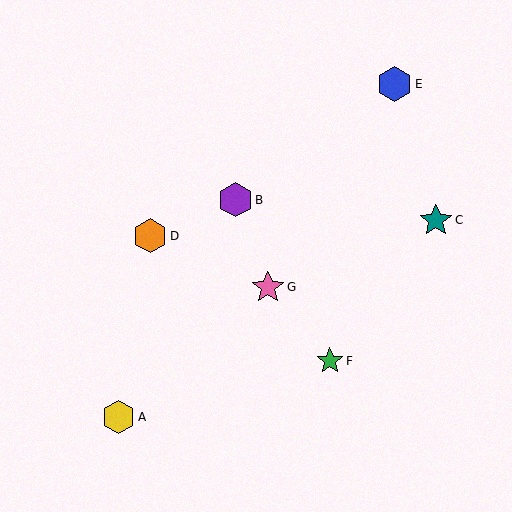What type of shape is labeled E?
Shape E is a blue hexagon.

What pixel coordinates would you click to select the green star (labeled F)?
Click at (330, 361) to select the green star F.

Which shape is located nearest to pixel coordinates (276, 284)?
The pink star (labeled G) at (268, 287) is nearest to that location.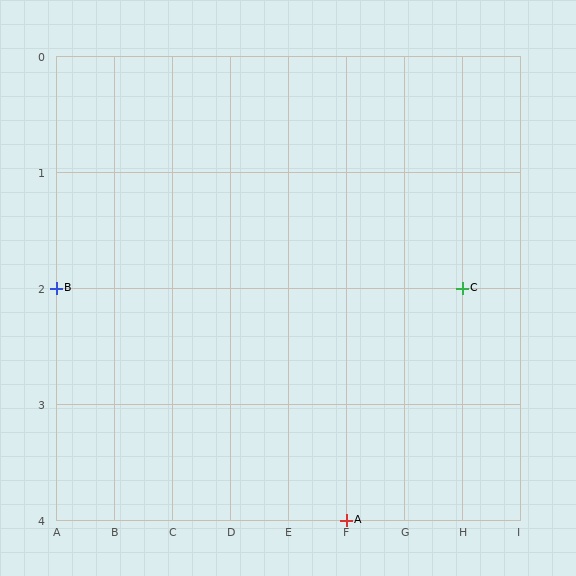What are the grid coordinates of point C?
Point C is at grid coordinates (H, 2).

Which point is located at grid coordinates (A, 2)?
Point B is at (A, 2).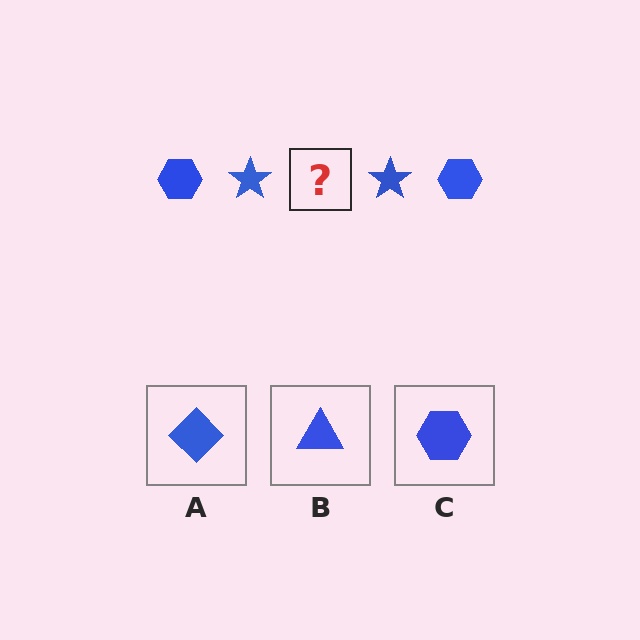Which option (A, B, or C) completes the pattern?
C.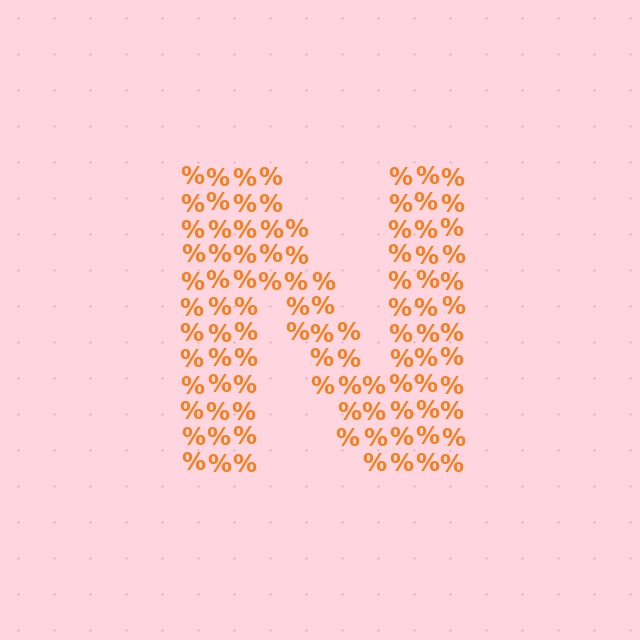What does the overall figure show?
The overall figure shows the letter N.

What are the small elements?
The small elements are percent signs.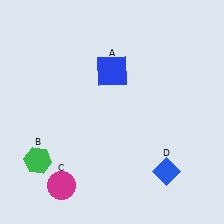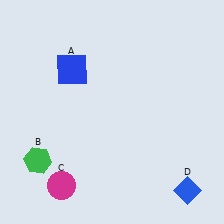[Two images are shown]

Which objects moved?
The objects that moved are: the blue square (A), the blue diamond (D).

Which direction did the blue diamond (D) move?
The blue diamond (D) moved right.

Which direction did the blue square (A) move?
The blue square (A) moved left.